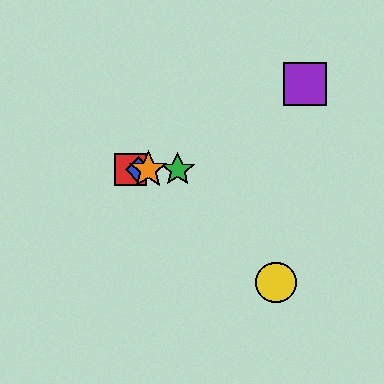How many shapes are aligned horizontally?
4 shapes (the red square, the blue diamond, the green star, the orange star) are aligned horizontally.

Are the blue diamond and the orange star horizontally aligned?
Yes, both are at y≈170.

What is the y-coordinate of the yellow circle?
The yellow circle is at y≈282.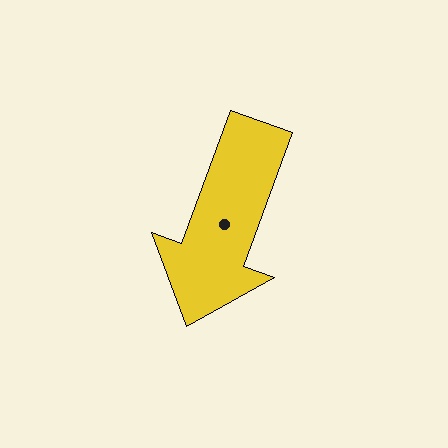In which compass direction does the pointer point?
South.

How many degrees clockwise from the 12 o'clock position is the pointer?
Approximately 200 degrees.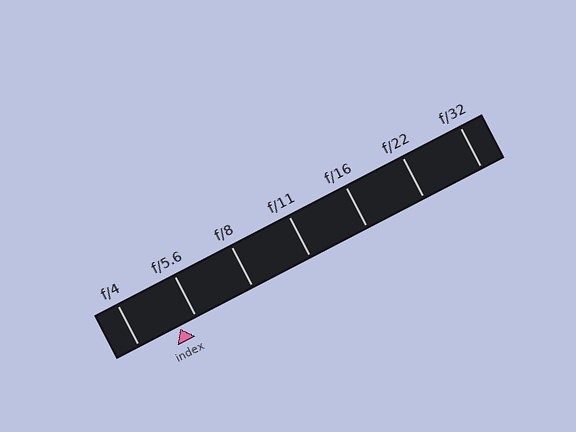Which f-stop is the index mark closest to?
The index mark is closest to f/5.6.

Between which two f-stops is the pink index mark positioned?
The index mark is between f/4 and f/5.6.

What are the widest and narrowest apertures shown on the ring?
The widest aperture shown is f/4 and the narrowest is f/32.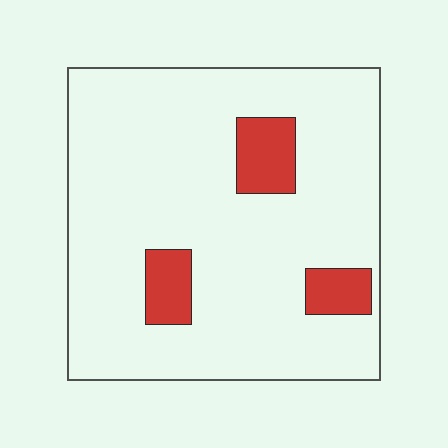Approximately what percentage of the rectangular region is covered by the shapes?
Approximately 10%.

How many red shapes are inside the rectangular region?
3.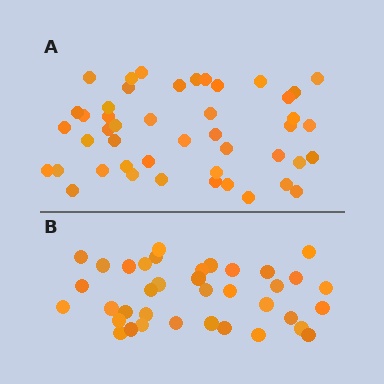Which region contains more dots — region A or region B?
Region A (the top region) has more dots.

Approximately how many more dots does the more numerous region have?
Region A has roughly 8 or so more dots than region B.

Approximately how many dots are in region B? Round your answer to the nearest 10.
About 40 dots. (The exact count is 37, which rounds to 40.)